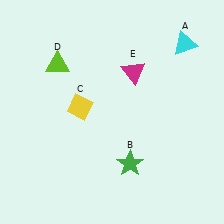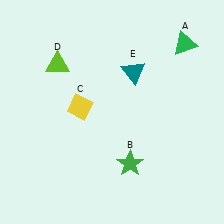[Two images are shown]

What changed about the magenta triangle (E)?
In Image 1, E is magenta. In Image 2, it changed to teal.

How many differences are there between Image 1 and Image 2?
There are 2 differences between the two images.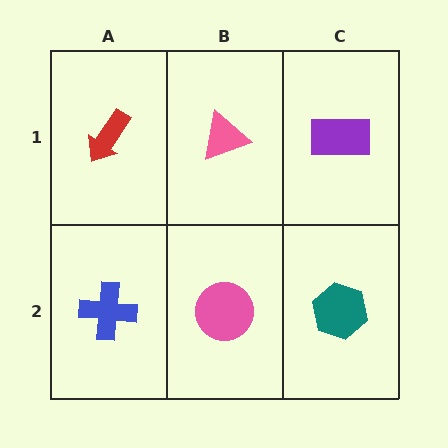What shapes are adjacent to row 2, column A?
A red arrow (row 1, column A), a pink circle (row 2, column B).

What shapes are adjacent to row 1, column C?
A teal hexagon (row 2, column C), a pink triangle (row 1, column B).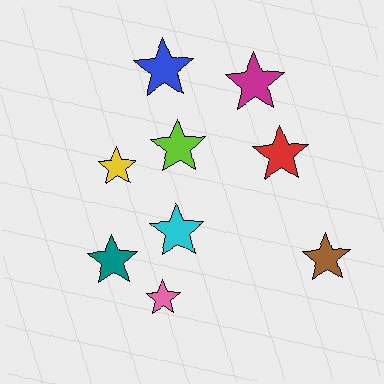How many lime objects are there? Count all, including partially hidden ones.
There is 1 lime object.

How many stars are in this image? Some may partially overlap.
There are 9 stars.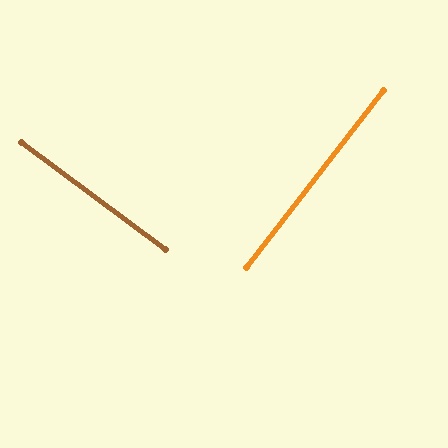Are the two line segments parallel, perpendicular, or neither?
Perpendicular — they meet at approximately 89°.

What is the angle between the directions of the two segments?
Approximately 89 degrees.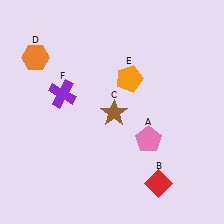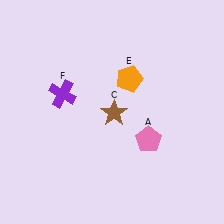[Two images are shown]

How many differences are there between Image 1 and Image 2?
There are 2 differences between the two images.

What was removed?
The orange hexagon (D), the red diamond (B) were removed in Image 2.